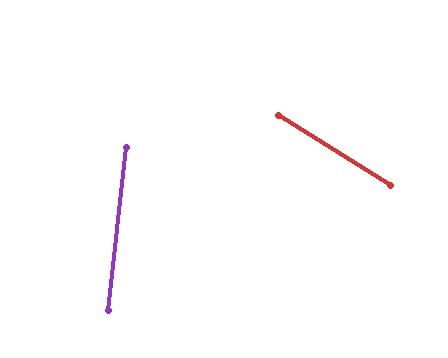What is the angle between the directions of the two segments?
Approximately 65 degrees.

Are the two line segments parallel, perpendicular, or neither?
Neither parallel nor perpendicular — they differ by about 65°.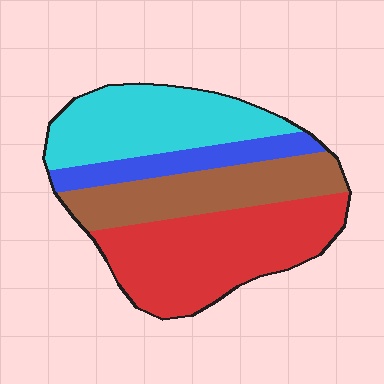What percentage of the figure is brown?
Brown covers about 25% of the figure.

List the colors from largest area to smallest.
From largest to smallest: red, cyan, brown, blue.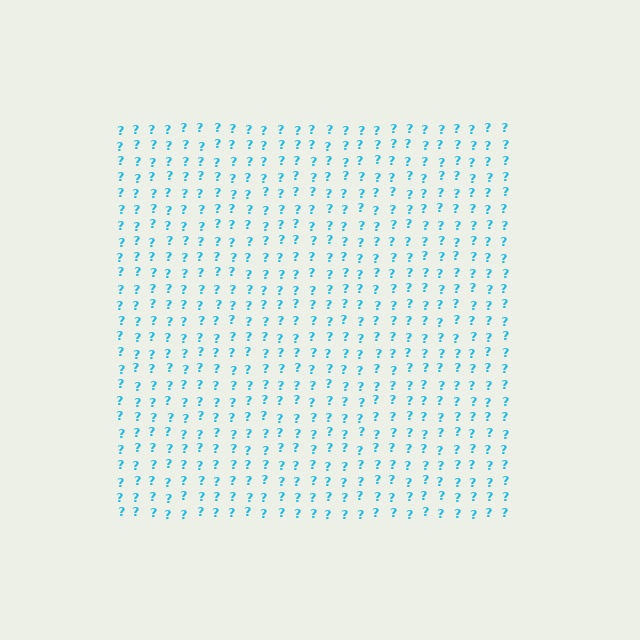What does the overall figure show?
The overall figure shows a square.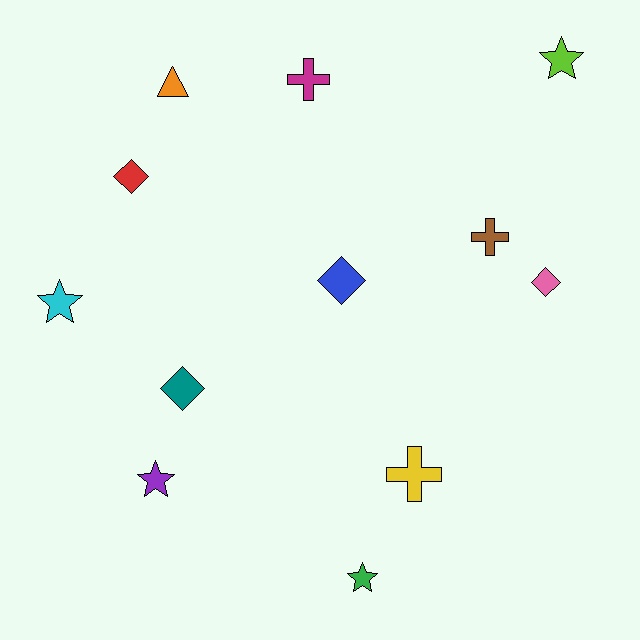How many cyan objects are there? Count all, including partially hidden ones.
There is 1 cyan object.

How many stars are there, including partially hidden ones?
There are 4 stars.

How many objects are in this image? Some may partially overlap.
There are 12 objects.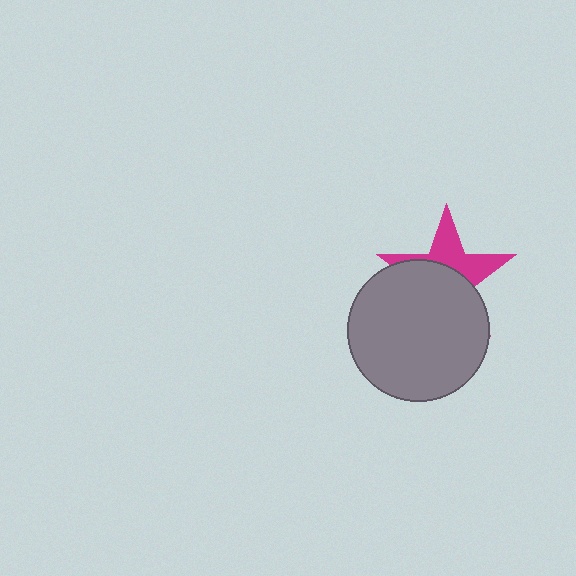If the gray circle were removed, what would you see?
You would see the complete magenta star.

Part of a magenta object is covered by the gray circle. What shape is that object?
It is a star.